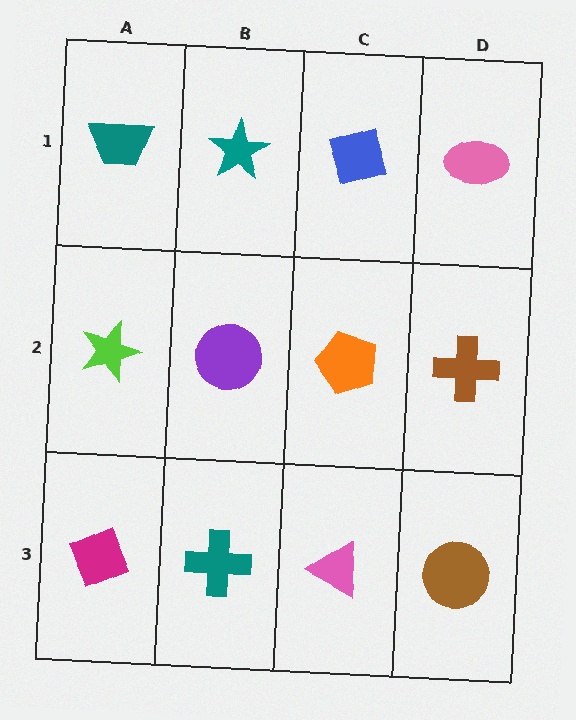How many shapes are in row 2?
4 shapes.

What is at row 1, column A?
A teal trapezoid.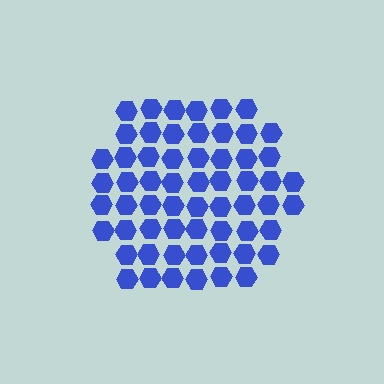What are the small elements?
The small elements are hexagons.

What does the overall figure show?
The overall figure shows a hexagon.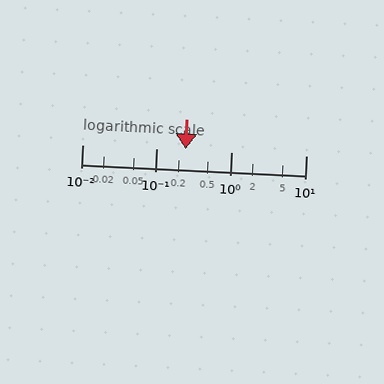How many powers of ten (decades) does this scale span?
The scale spans 3 decades, from 0.01 to 10.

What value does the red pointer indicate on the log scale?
The pointer indicates approximately 0.24.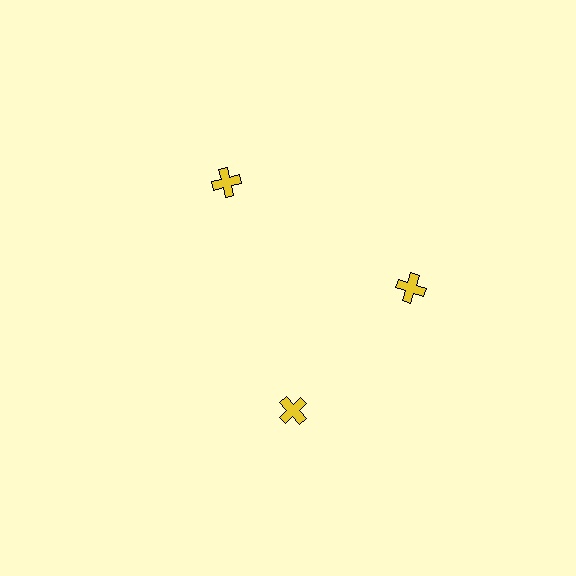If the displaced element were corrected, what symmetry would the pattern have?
It would have 3-fold rotational symmetry — the pattern would map onto itself every 120 degrees.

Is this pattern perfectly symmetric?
No. The 3 yellow crosses are arranged in a ring, but one element near the 7 o'clock position is rotated out of alignment along the ring, breaking the 3-fold rotational symmetry.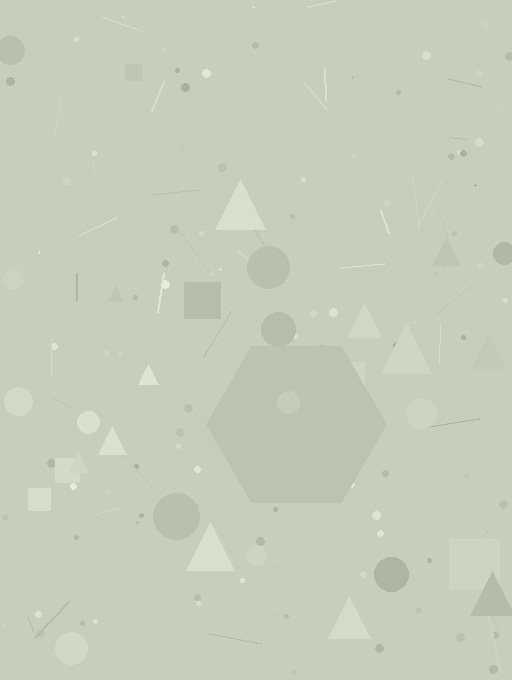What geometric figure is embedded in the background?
A hexagon is embedded in the background.